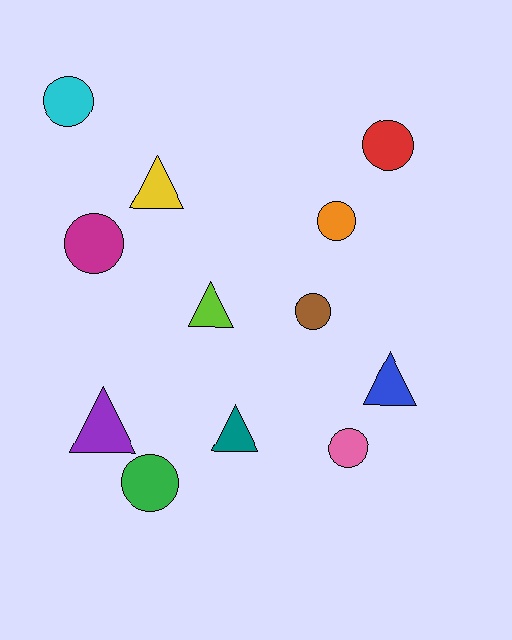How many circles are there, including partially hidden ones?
There are 7 circles.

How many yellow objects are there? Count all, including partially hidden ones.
There is 1 yellow object.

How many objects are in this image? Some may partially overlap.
There are 12 objects.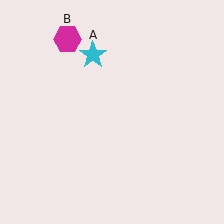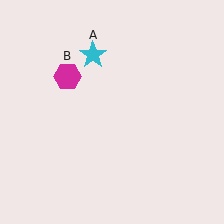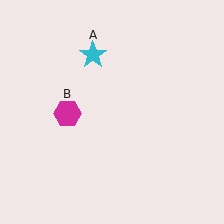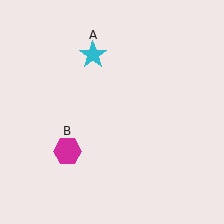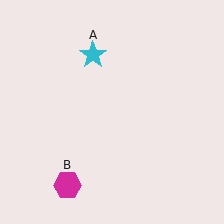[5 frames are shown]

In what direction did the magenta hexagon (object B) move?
The magenta hexagon (object B) moved down.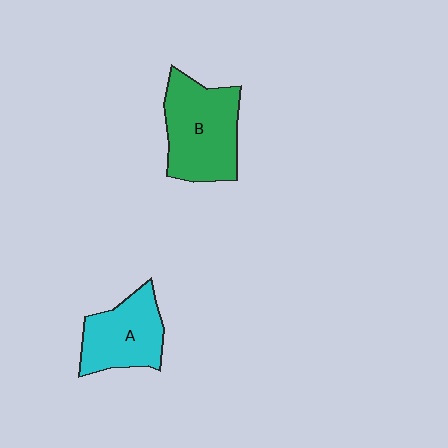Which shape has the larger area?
Shape B (green).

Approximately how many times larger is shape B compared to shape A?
Approximately 1.3 times.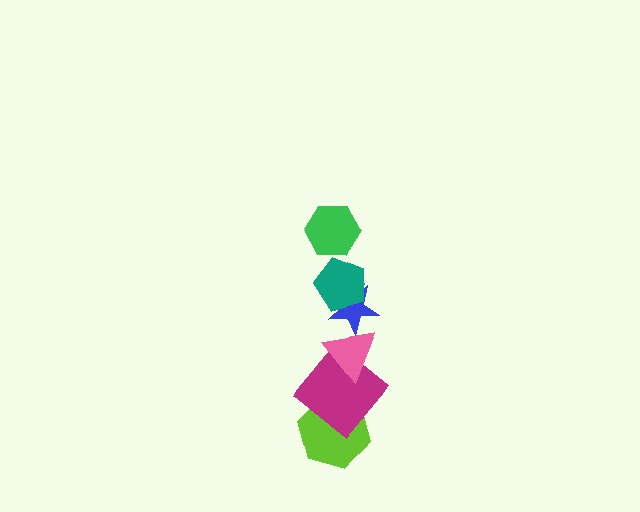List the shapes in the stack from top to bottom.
From top to bottom: the green hexagon, the teal pentagon, the blue star, the pink triangle, the magenta diamond, the lime hexagon.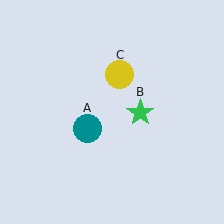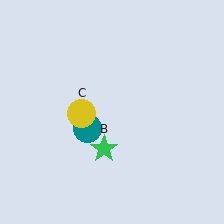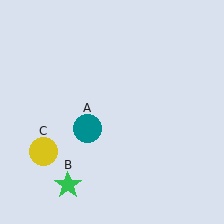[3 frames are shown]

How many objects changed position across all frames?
2 objects changed position: green star (object B), yellow circle (object C).